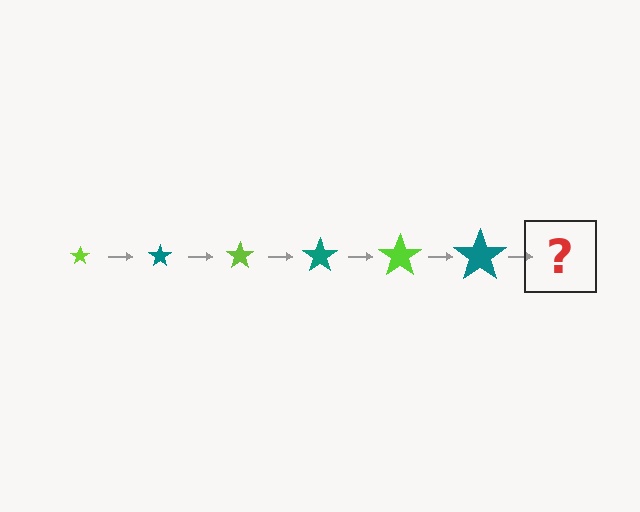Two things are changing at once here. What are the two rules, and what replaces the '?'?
The two rules are that the star grows larger each step and the color cycles through lime and teal. The '?' should be a lime star, larger than the previous one.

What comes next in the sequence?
The next element should be a lime star, larger than the previous one.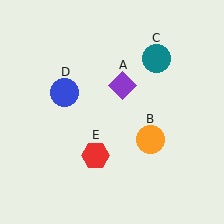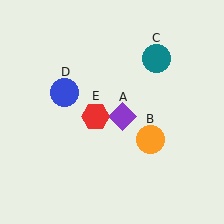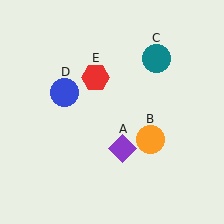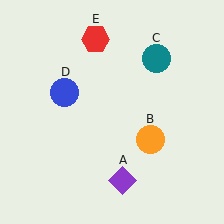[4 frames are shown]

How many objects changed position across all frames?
2 objects changed position: purple diamond (object A), red hexagon (object E).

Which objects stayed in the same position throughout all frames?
Orange circle (object B) and teal circle (object C) and blue circle (object D) remained stationary.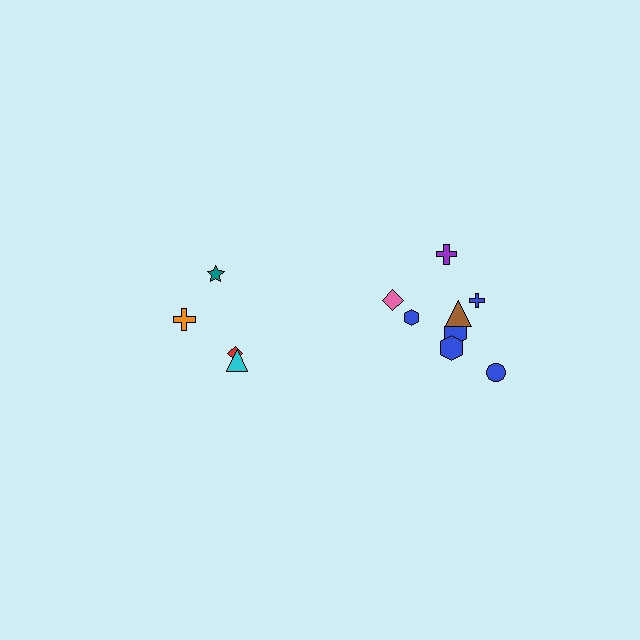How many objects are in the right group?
There are 8 objects.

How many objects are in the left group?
There are 4 objects.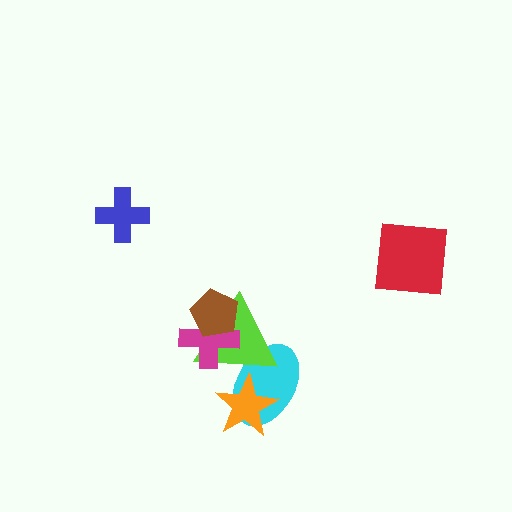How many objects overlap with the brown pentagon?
2 objects overlap with the brown pentagon.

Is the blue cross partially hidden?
No, no other shape covers it.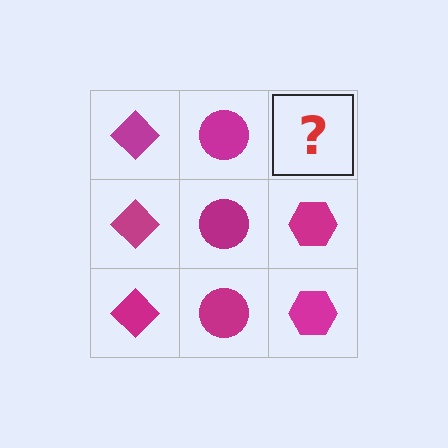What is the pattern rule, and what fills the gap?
The rule is that each column has a consistent shape. The gap should be filled with a magenta hexagon.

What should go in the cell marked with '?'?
The missing cell should contain a magenta hexagon.